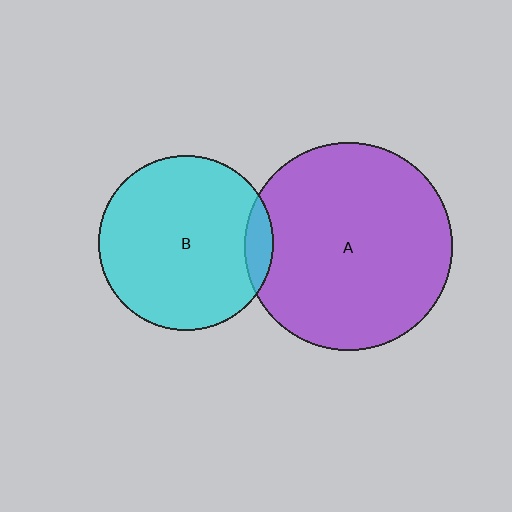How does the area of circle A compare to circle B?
Approximately 1.4 times.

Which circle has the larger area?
Circle A (purple).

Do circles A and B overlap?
Yes.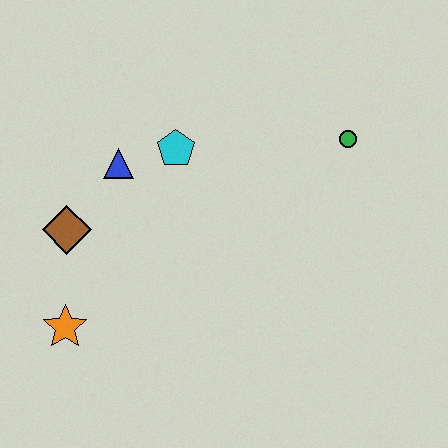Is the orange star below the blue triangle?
Yes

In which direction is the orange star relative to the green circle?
The orange star is to the left of the green circle.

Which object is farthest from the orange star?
The green circle is farthest from the orange star.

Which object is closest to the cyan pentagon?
The blue triangle is closest to the cyan pentagon.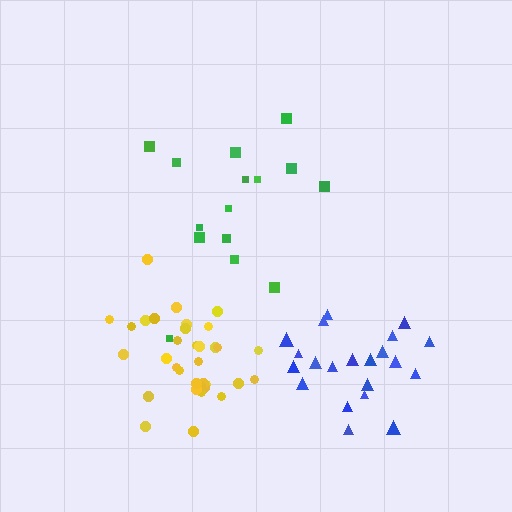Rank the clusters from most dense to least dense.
yellow, blue, green.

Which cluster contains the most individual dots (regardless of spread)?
Yellow (35).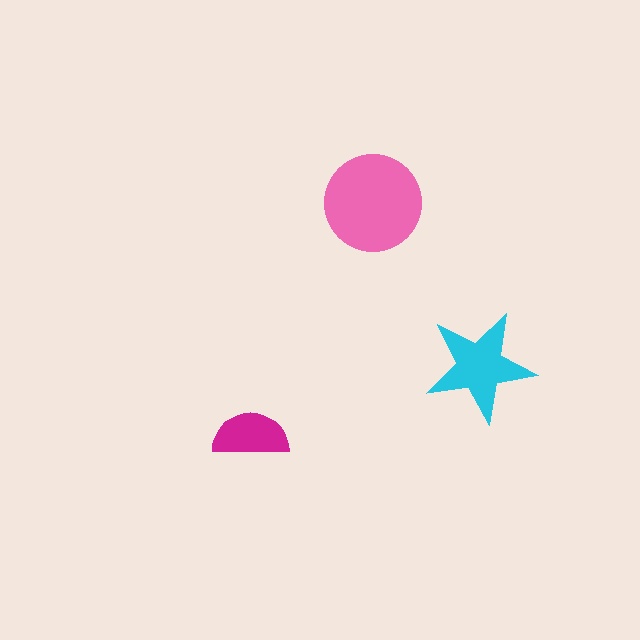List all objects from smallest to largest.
The magenta semicircle, the cyan star, the pink circle.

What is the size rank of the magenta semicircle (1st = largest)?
3rd.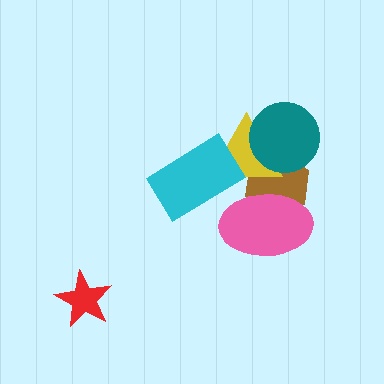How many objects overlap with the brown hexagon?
3 objects overlap with the brown hexagon.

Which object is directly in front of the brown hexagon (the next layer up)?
The yellow triangle is directly in front of the brown hexagon.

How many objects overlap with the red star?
0 objects overlap with the red star.